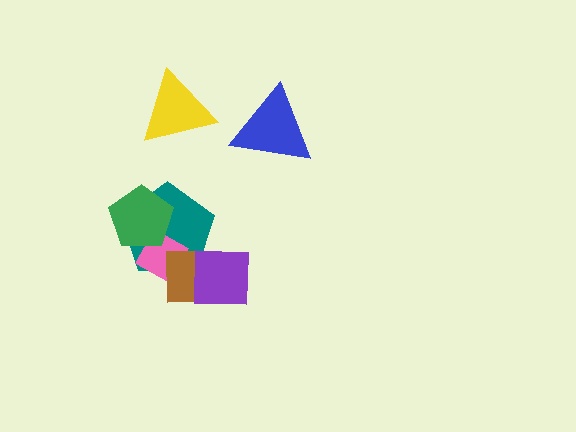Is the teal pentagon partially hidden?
Yes, it is partially covered by another shape.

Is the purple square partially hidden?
No, no other shape covers it.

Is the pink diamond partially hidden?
Yes, it is partially covered by another shape.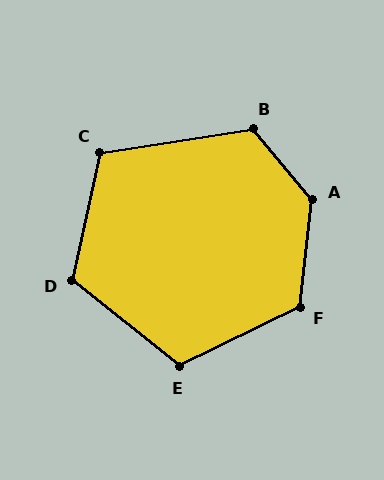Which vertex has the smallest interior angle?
C, at approximately 111 degrees.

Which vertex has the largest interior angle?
A, at approximately 134 degrees.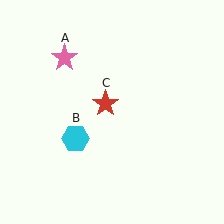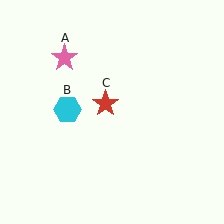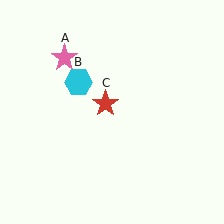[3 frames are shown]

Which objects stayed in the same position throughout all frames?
Pink star (object A) and red star (object C) remained stationary.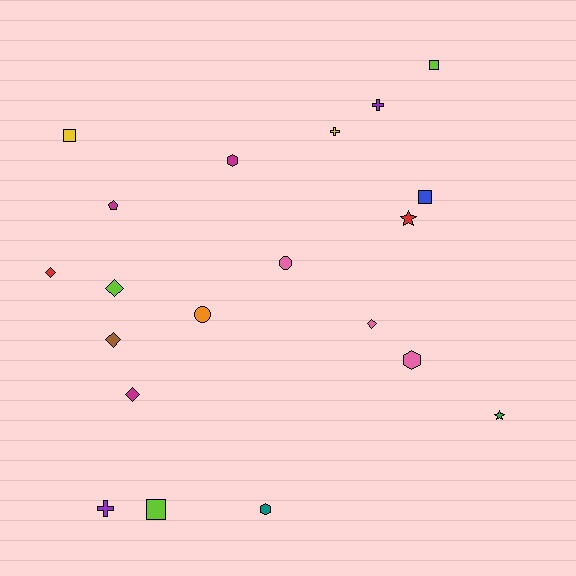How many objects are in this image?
There are 20 objects.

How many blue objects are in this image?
There is 1 blue object.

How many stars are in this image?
There are 2 stars.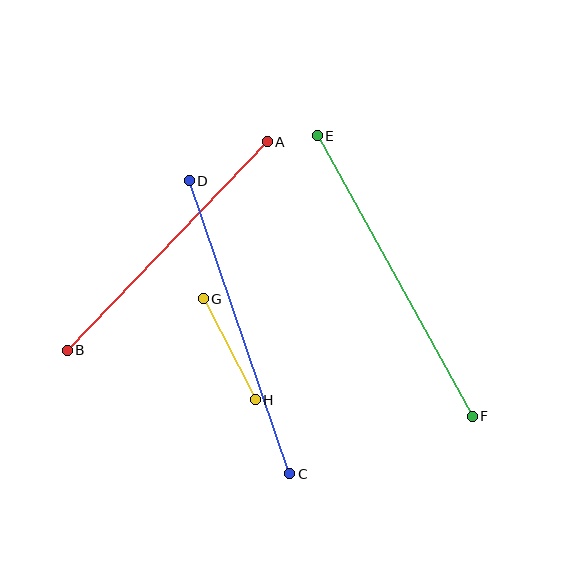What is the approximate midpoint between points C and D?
The midpoint is at approximately (240, 327) pixels.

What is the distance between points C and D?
The distance is approximately 310 pixels.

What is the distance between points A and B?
The distance is approximately 289 pixels.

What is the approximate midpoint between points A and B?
The midpoint is at approximately (167, 246) pixels.